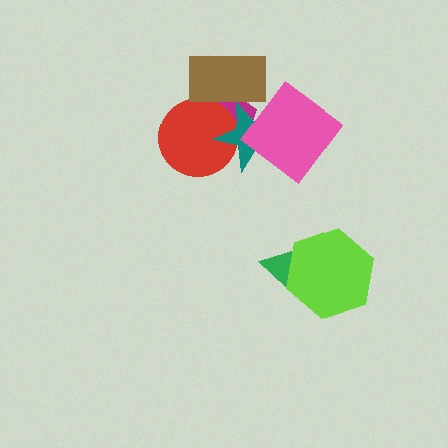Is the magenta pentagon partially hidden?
Yes, it is partially covered by another shape.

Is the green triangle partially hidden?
Yes, it is partially covered by another shape.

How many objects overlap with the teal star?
4 objects overlap with the teal star.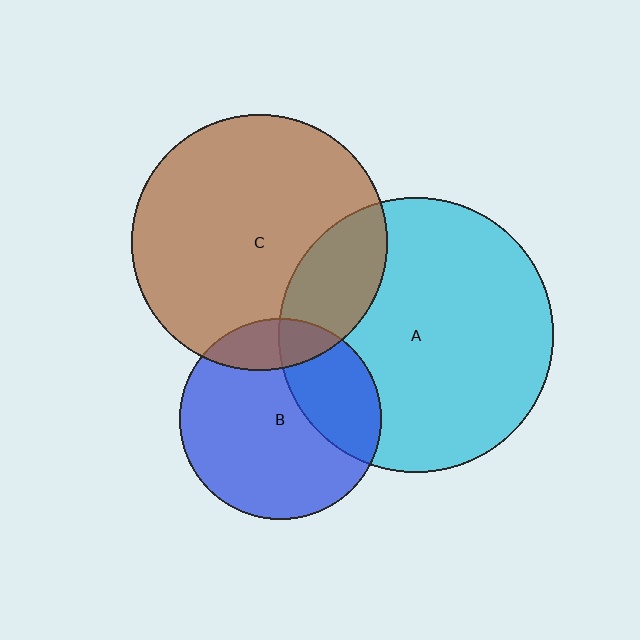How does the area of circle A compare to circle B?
Approximately 1.9 times.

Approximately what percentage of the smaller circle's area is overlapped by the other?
Approximately 20%.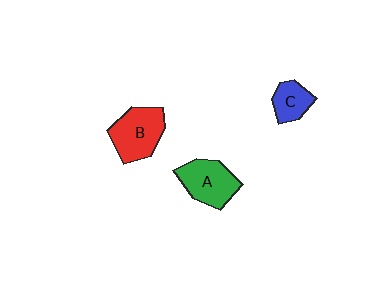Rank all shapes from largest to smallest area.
From largest to smallest: B (red), A (green), C (blue).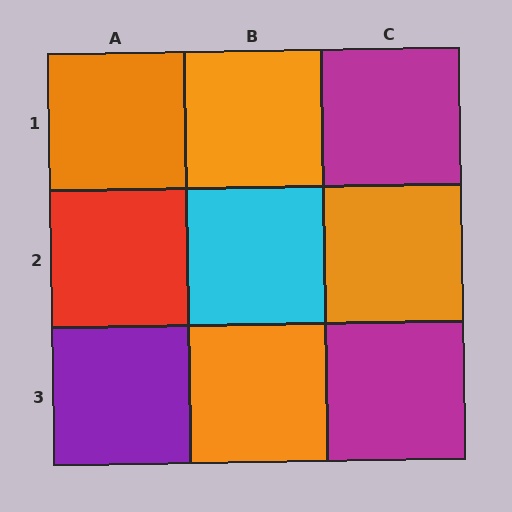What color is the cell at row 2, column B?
Cyan.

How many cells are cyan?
1 cell is cyan.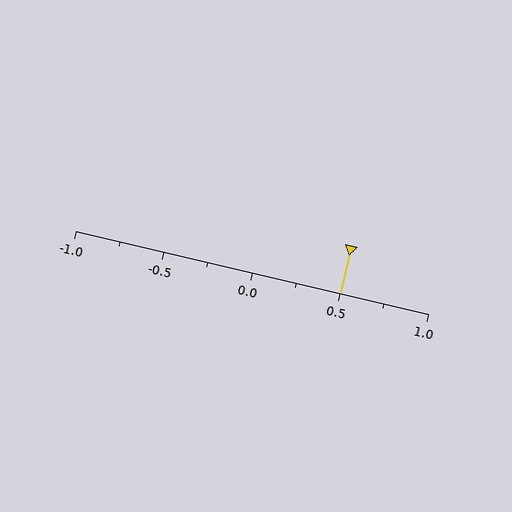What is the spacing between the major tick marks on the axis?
The major ticks are spaced 0.5 apart.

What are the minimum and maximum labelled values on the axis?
The axis runs from -1.0 to 1.0.